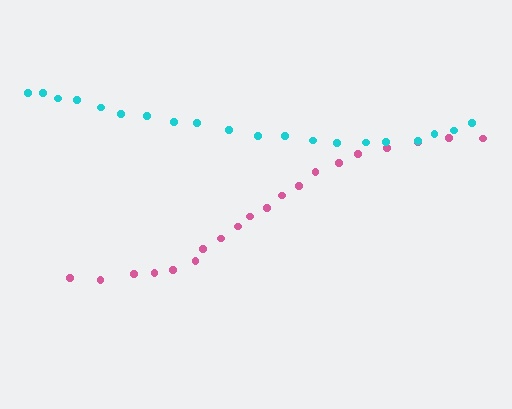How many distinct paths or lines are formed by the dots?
There are 2 distinct paths.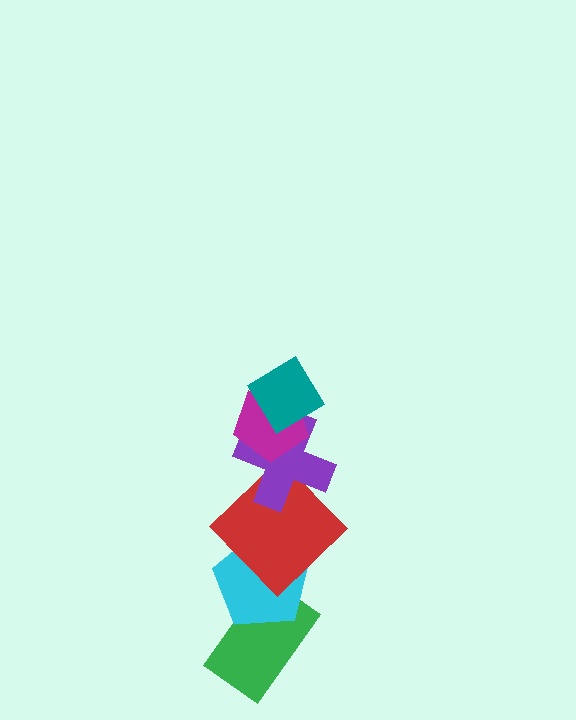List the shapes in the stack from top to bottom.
From top to bottom: the teal diamond, the magenta pentagon, the purple cross, the red diamond, the cyan pentagon, the green rectangle.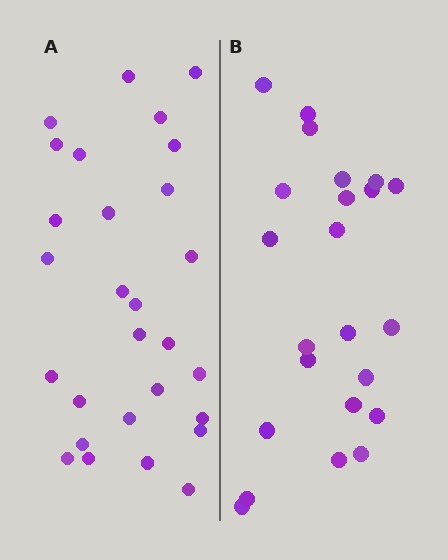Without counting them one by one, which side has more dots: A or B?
Region A (the left region) has more dots.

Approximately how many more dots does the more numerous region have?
Region A has about 5 more dots than region B.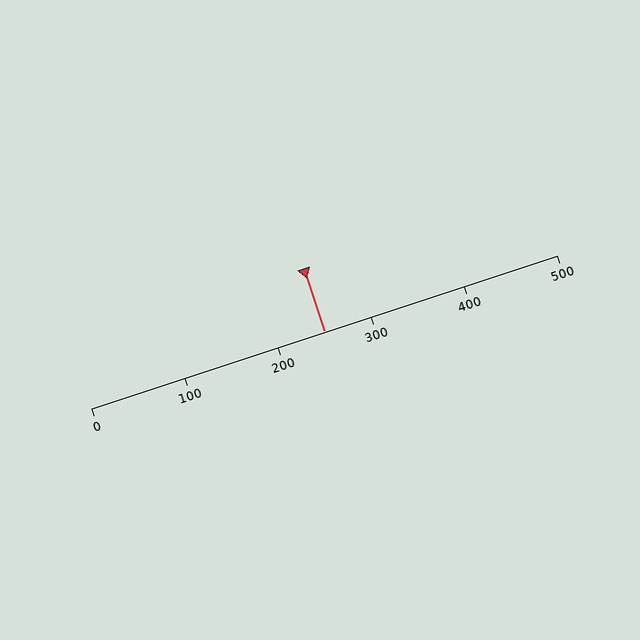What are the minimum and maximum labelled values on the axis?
The axis runs from 0 to 500.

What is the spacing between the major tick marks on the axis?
The major ticks are spaced 100 apart.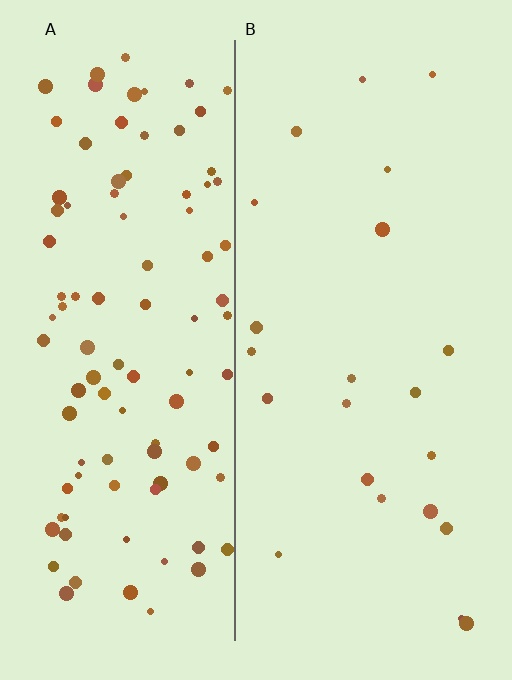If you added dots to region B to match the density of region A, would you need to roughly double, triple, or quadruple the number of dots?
Approximately quadruple.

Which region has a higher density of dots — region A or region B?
A (the left).